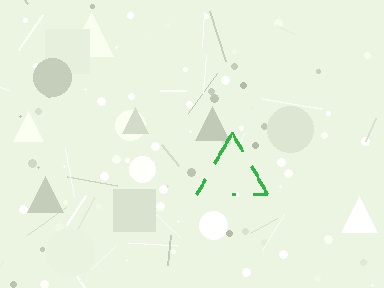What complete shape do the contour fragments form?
The contour fragments form a triangle.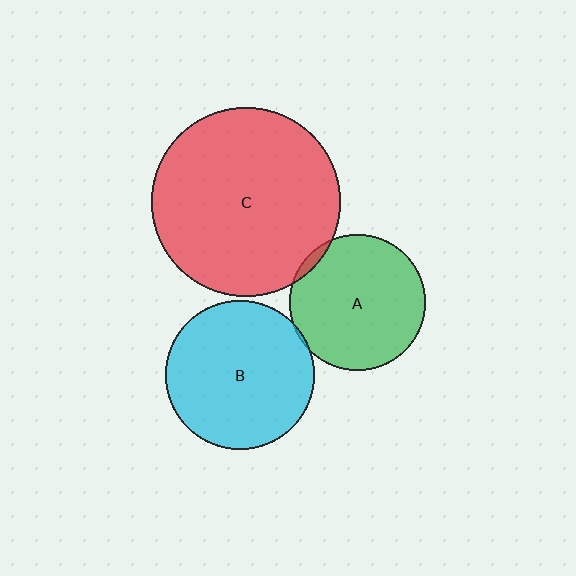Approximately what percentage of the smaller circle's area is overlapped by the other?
Approximately 5%.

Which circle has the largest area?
Circle C (red).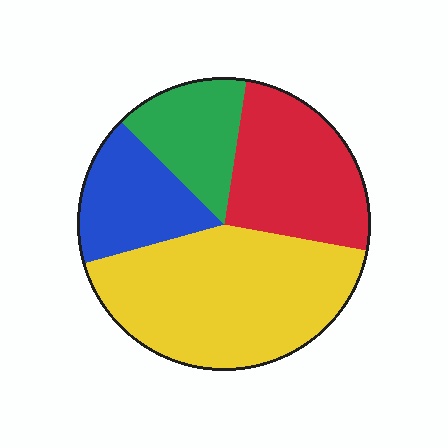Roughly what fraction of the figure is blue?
Blue takes up about one sixth (1/6) of the figure.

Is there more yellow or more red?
Yellow.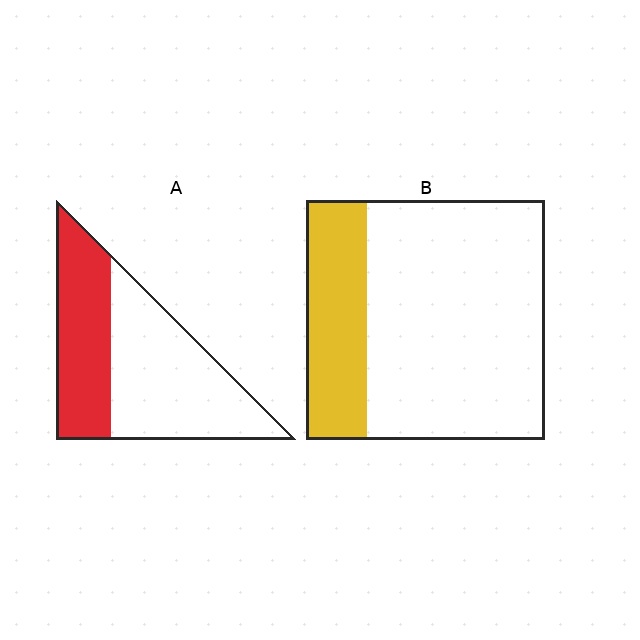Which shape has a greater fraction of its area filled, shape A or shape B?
Shape A.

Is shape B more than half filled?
No.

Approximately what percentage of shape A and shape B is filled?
A is approximately 40% and B is approximately 25%.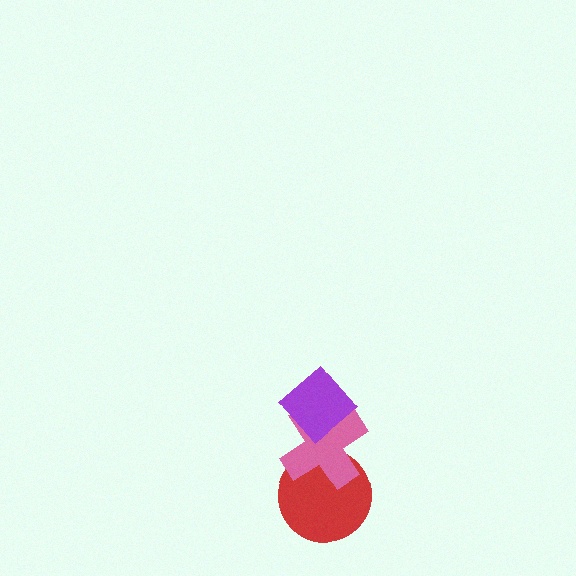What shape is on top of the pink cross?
The purple diamond is on top of the pink cross.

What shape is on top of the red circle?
The pink cross is on top of the red circle.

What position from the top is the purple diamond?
The purple diamond is 1st from the top.